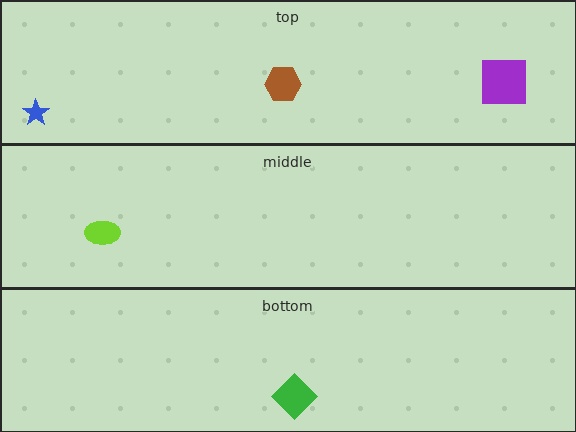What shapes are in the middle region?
The lime ellipse.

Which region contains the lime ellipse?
The middle region.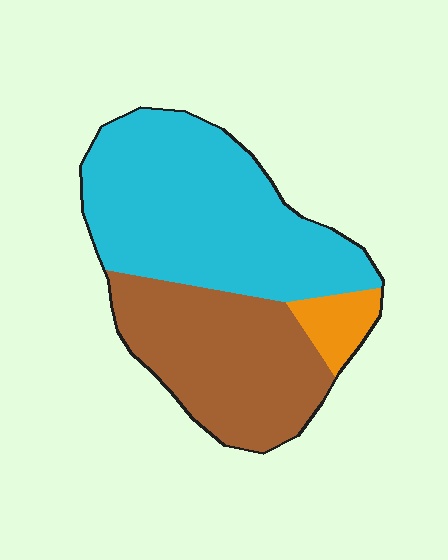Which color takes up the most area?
Cyan, at roughly 55%.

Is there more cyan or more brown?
Cyan.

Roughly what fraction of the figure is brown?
Brown covers 38% of the figure.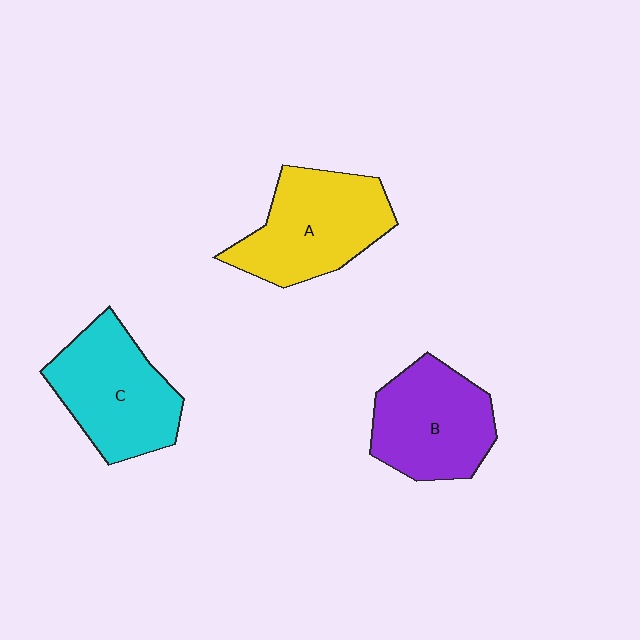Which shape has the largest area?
Shape A (yellow).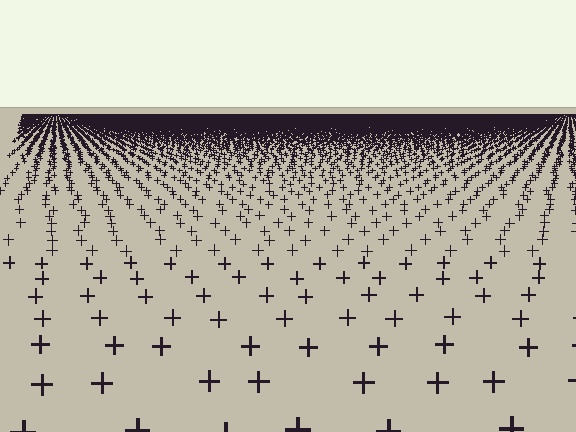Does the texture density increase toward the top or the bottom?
Density increases toward the top.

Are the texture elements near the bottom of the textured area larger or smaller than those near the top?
Larger. Near the bottom, elements are closer to the viewer and appear at a bigger on-screen size.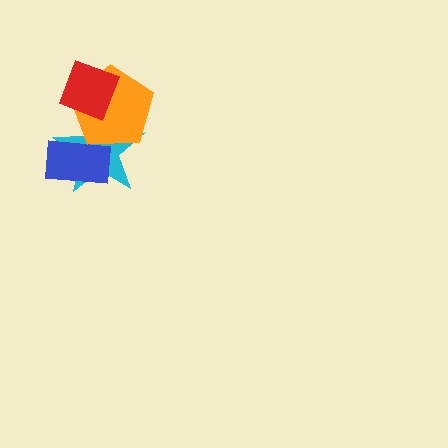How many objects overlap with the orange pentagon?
3 objects overlap with the orange pentagon.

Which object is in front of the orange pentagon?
The red diamond is in front of the orange pentagon.